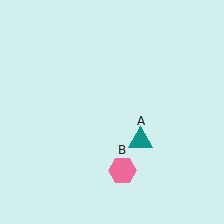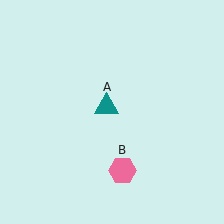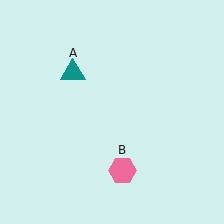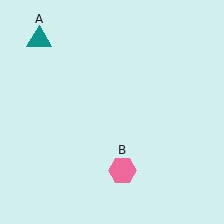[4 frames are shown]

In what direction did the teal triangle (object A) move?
The teal triangle (object A) moved up and to the left.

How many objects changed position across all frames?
1 object changed position: teal triangle (object A).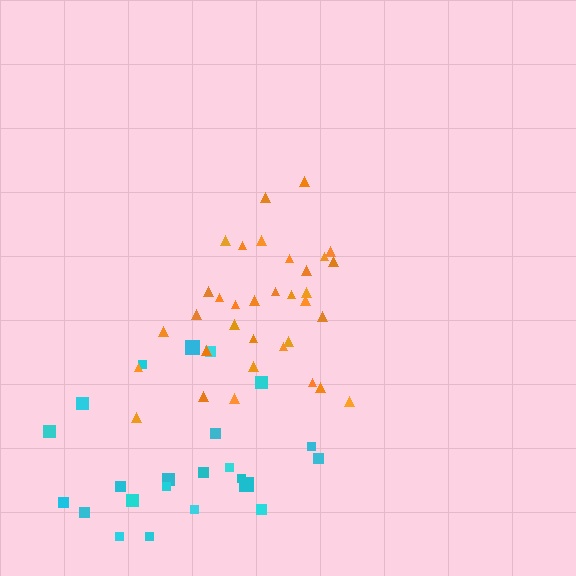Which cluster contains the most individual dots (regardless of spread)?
Orange (34).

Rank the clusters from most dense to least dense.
orange, cyan.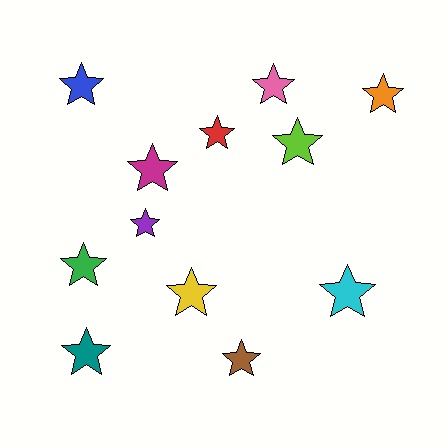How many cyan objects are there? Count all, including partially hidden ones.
There is 1 cyan object.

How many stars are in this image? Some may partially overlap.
There are 12 stars.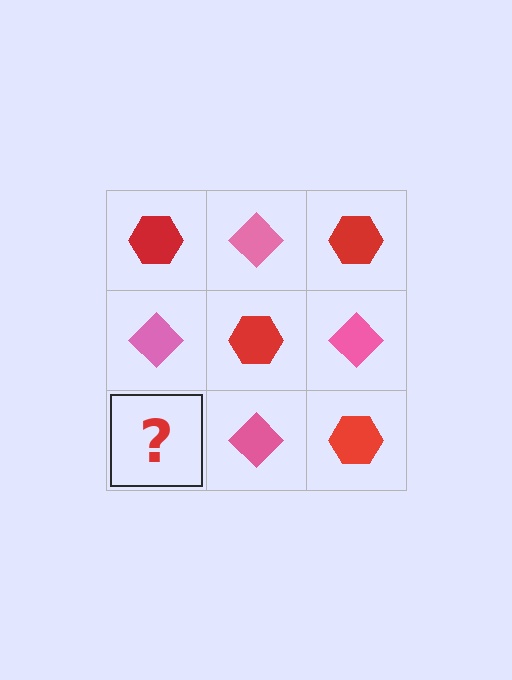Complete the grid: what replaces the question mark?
The question mark should be replaced with a red hexagon.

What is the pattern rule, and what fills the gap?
The rule is that it alternates red hexagon and pink diamond in a checkerboard pattern. The gap should be filled with a red hexagon.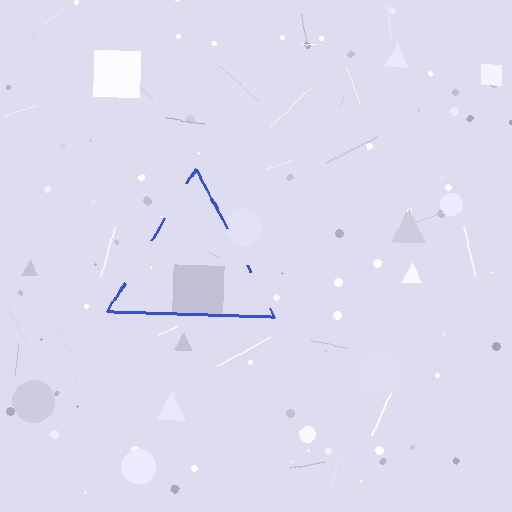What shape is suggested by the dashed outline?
The dashed outline suggests a triangle.